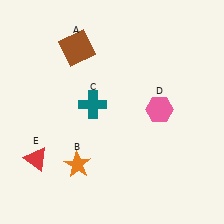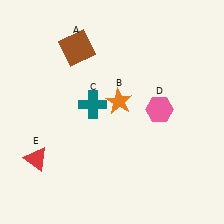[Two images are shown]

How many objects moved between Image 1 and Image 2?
1 object moved between the two images.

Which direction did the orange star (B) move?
The orange star (B) moved up.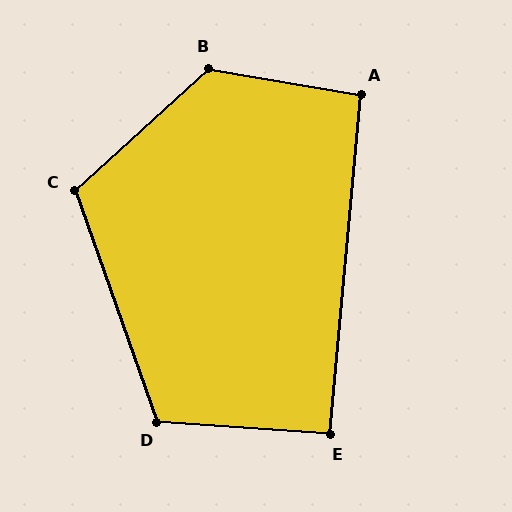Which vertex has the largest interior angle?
B, at approximately 128 degrees.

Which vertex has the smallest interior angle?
E, at approximately 91 degrees.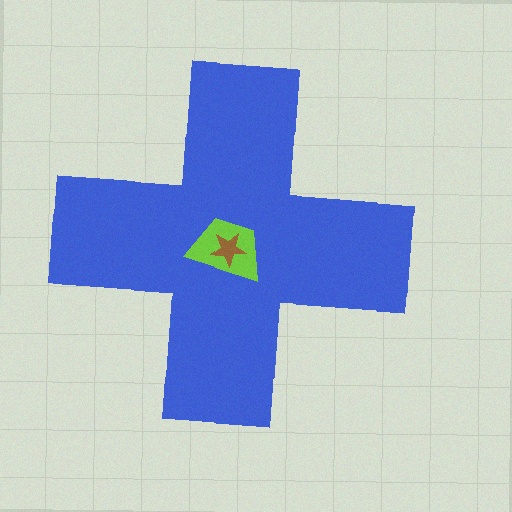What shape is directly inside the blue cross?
The lime trapezoid.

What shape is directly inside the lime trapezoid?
The brown star.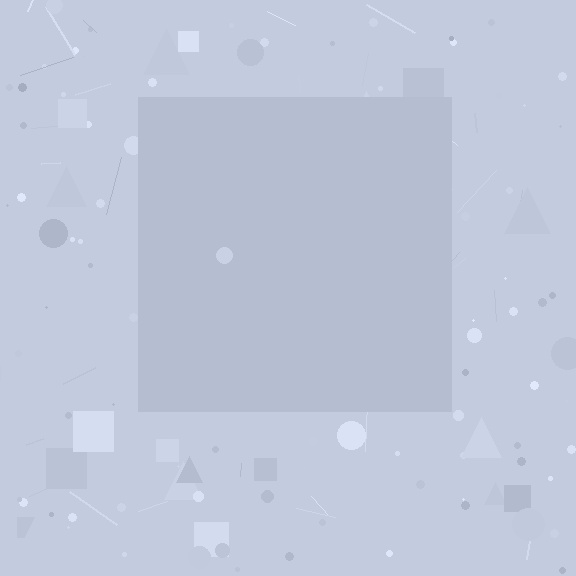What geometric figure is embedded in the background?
A square is embedded in the background.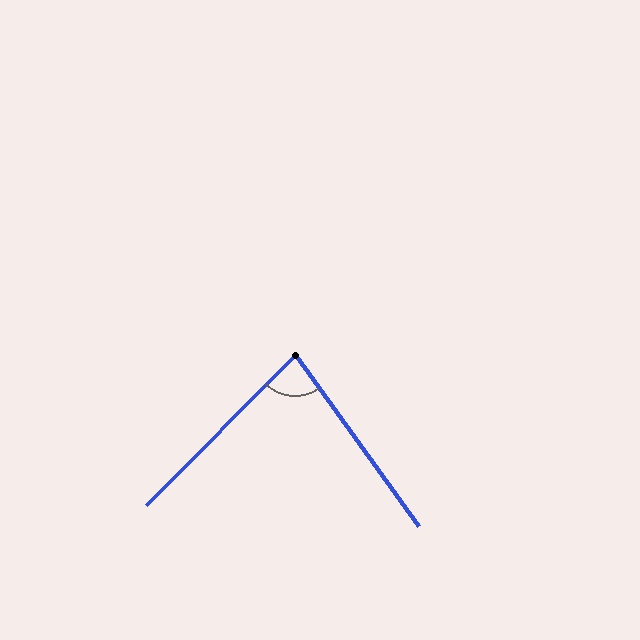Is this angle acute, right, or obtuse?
It is acute.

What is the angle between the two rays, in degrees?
Approximately 80 degrees.